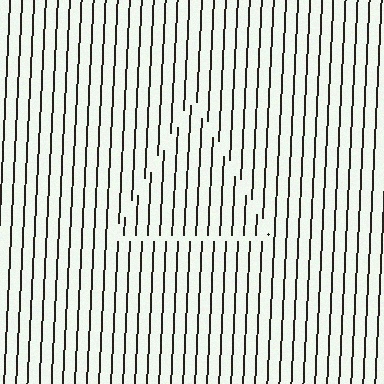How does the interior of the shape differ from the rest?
The interior of the shape contains the same grating, shifted by half a period — the contour is defined by the phase discontinuity where line-ends from the inner and outer gratings abut.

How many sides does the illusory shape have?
3 sides — the line-ends trace a triangle.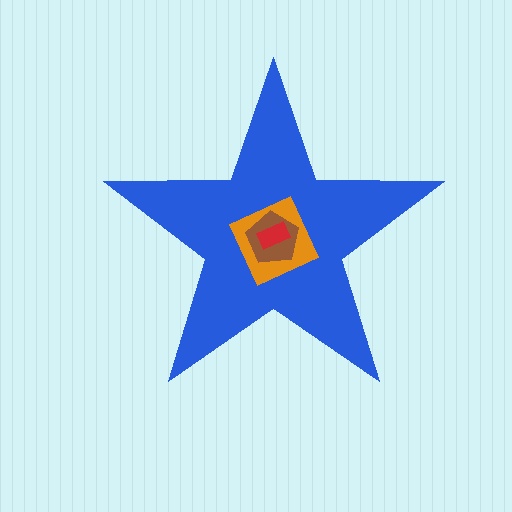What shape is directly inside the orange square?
The brown pentagon.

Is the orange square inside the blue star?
Yes.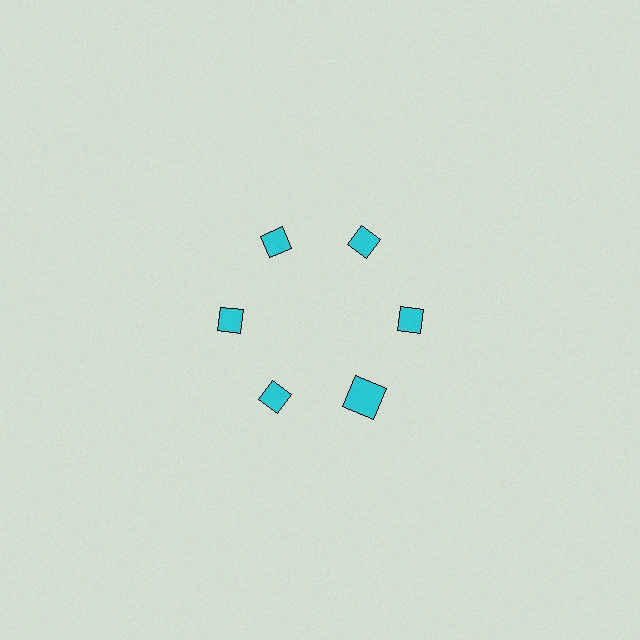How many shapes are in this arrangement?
There are 6 shapes arranged in a ring pattern.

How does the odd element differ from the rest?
It has a different shape: square instead of diamond.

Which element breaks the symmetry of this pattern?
The cyan square at roughly the 5 o'clock position breaks the symmetry. All other shapes are cyan diamonds.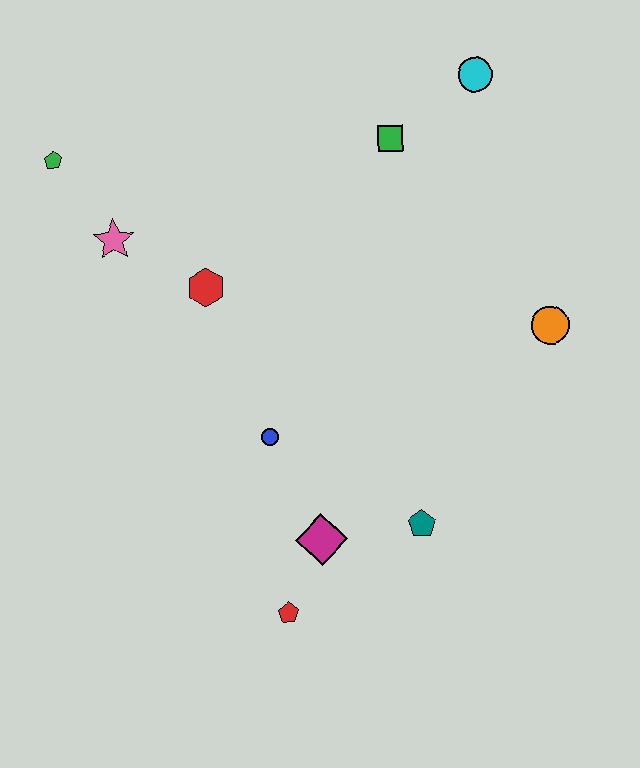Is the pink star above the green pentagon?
No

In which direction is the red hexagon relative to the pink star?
The red hexagon is to the right of the pink star.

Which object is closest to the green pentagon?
The pink star is closest to the green pentagon.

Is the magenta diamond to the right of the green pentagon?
Yes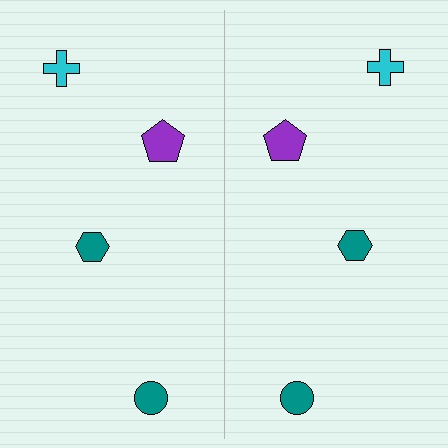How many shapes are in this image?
There are 8 shapes in this image.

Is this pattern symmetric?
Yes, this pattern has bilateral (reflection) symmetry.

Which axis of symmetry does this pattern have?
The pattern has a vertical axis of symmetry running through the center of the image.